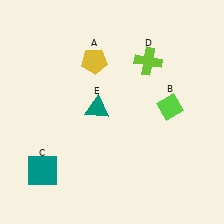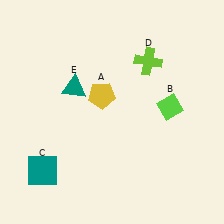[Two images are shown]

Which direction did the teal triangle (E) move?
The teal triangle (E) moved left.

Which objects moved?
The objects that moved are: the yellow pentagon (A), the teal triangle (E).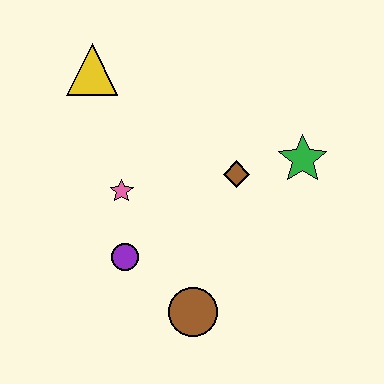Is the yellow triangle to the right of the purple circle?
No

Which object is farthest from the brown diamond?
The yellow triangle is farthest from the brown diamond.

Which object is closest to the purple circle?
The pink star is closest to the purple circle.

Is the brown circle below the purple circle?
Yes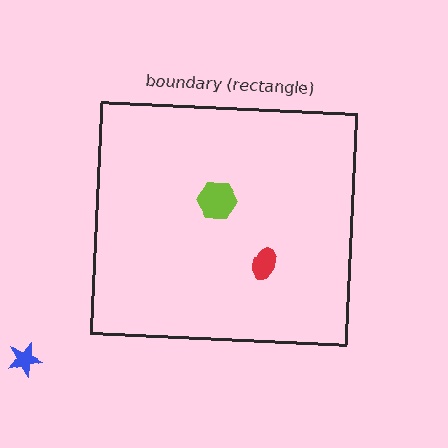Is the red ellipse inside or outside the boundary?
Inside.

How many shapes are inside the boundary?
2 inside, 1 outside.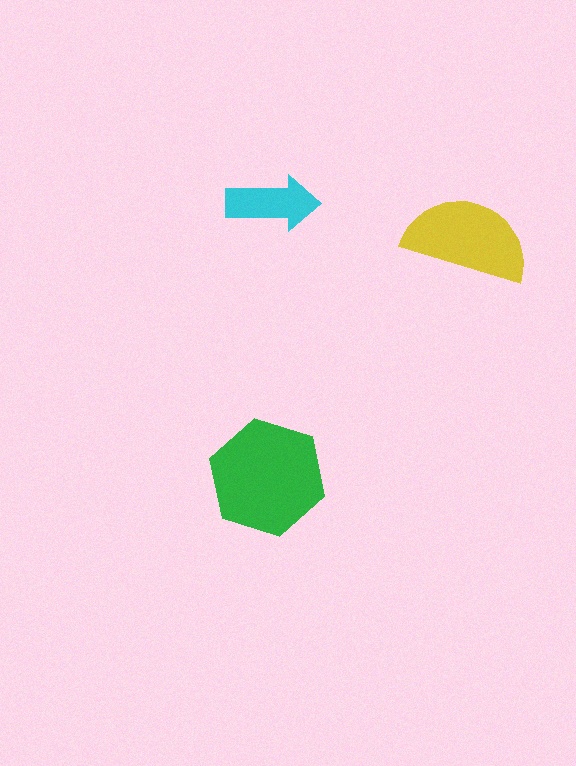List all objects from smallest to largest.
The cyan arrow, the yellow semicircle, the green hexagon.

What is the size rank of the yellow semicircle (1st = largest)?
2nd.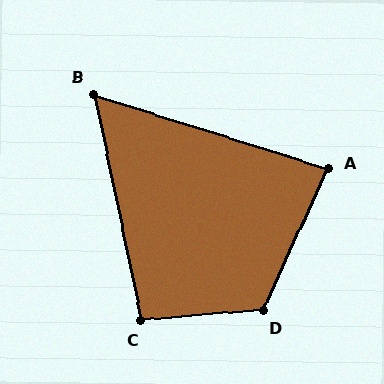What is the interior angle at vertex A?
Approximately 83 degrees (acute).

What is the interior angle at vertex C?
Approximately 97 degrees (obtuse).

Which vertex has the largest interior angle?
D, at approximately 119 degrees.